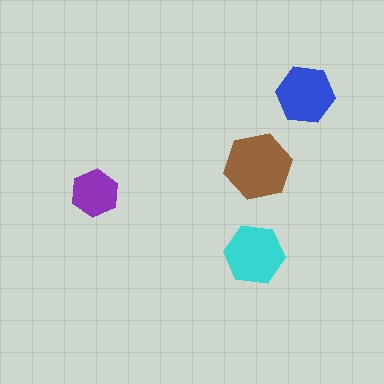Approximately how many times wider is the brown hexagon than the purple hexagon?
About 1.5 times wider.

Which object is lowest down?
The cyan hexagon is bottommost.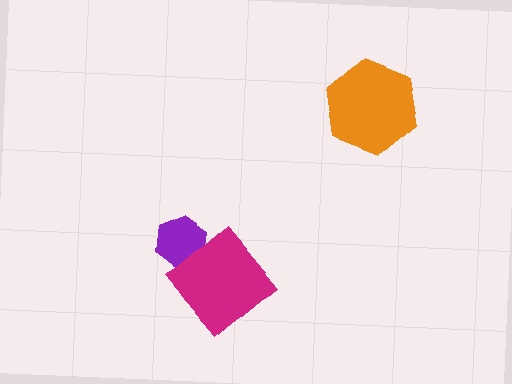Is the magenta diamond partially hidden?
No, no other shape covers it.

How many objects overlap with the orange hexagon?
0 objects overlap with the orange hexagon.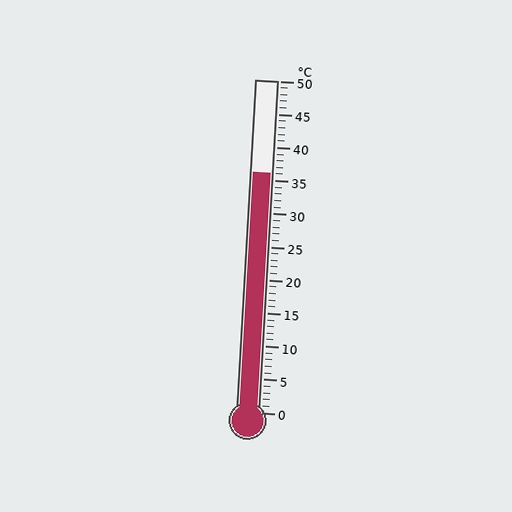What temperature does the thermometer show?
The thermometer shows approximately 36°C.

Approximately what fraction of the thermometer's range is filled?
The thermometer is filled to approximately 70% of its range.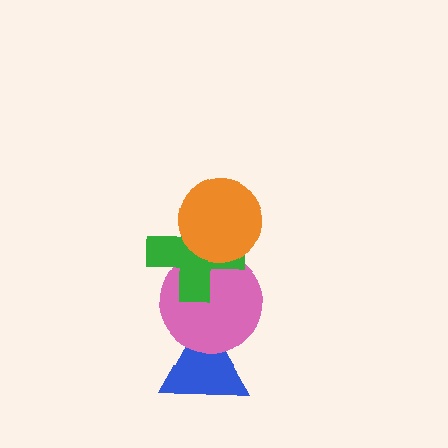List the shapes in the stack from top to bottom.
From top to bottom: the orange circle, the green cross, the pink circle, the blue triangle.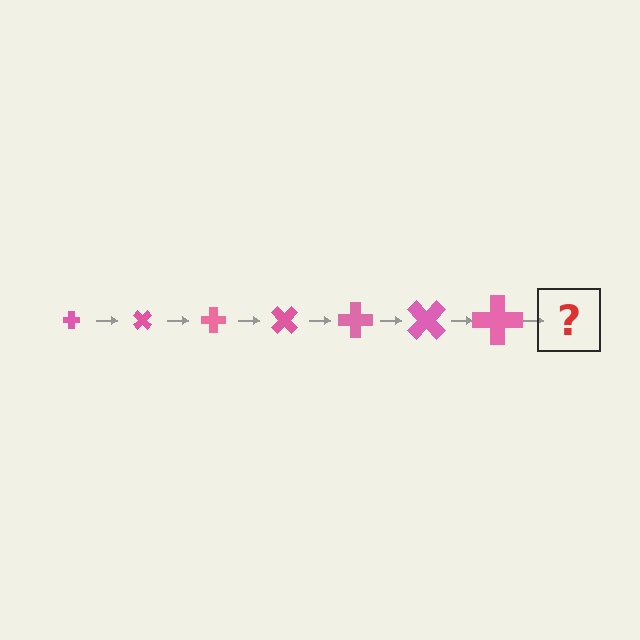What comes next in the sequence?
The next element should be a cross, larger than the previous one and rotated 315 degrees from the start.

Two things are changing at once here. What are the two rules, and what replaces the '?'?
The two rules are that the cross grows larger each step and it rotates 45 degrees each step. The '?' should be a cross, larger than the previous one and rotated 315 degrees from the start.